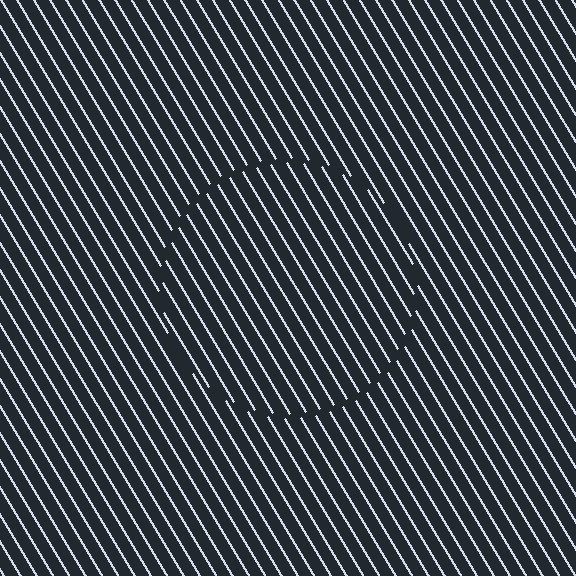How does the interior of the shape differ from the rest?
The interior of the shape contains the same grating, shifted by half a period — the contour is defined by the phase discontinuity where line-ends from the inner and outer gratings abut.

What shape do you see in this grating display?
An illusory circle. The interior of the shape contains the same grating, shifted by half a period — the contour is defined by the phase discontinuity where line-ends from the inner and outer gratings abut.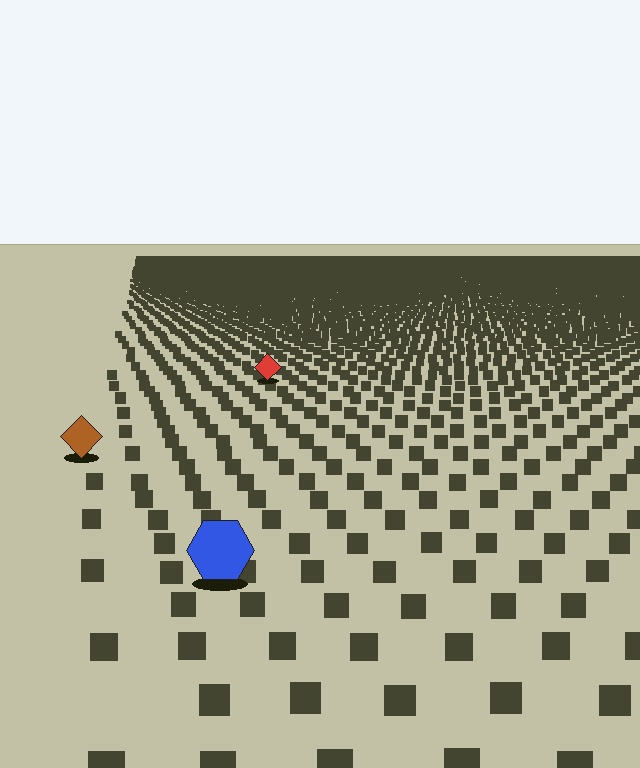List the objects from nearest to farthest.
From nearest to farthest: the blue hexagon, the brown diamond, the red diamond.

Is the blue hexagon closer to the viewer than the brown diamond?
Yes. The blue hexagon is closer — you can tell from the texture gradient: the ground texture is coarser near it.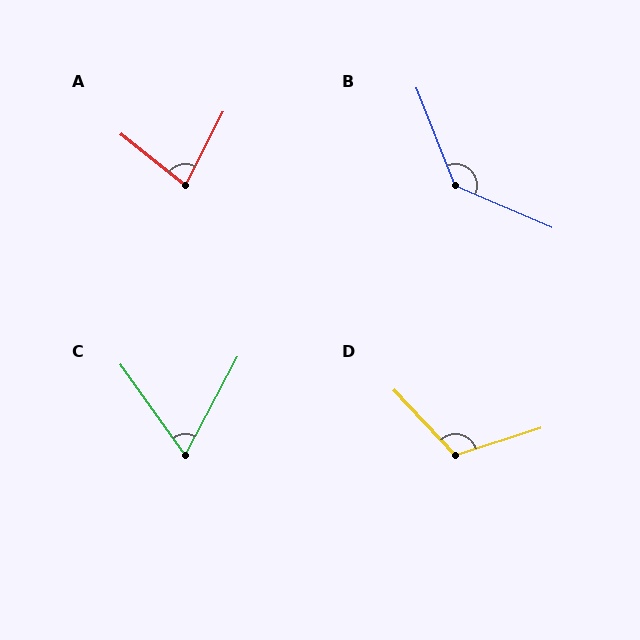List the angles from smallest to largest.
C (63°), A (79°), D (116°), B (135°).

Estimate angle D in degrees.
Approximately 116 degrees.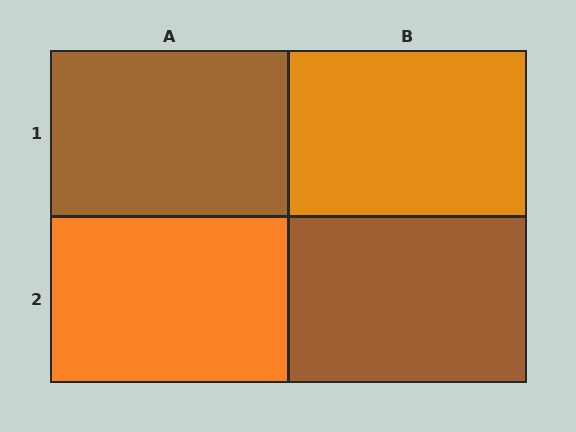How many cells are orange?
2 cells are orange.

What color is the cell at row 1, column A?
Brown.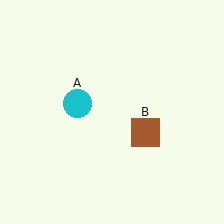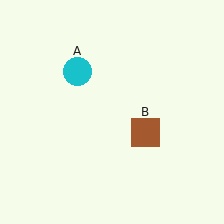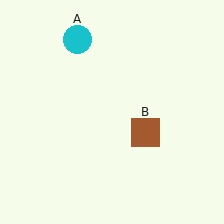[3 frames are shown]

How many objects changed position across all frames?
1 object changed position: cyan circle (object A).